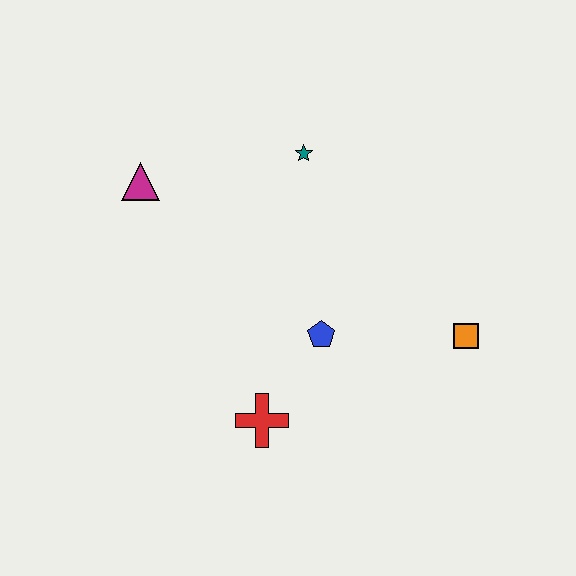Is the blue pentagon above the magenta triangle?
No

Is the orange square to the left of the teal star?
No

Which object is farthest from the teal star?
The red cross is farthest from the teal star.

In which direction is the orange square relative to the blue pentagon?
The orange square is to the right of the blue pentagon.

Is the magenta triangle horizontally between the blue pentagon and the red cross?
No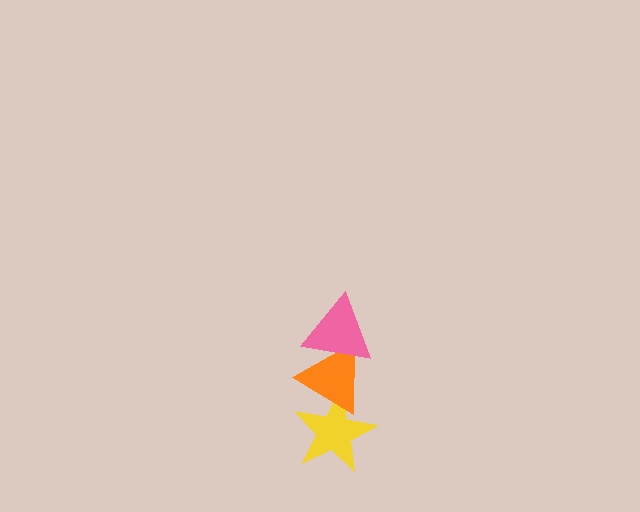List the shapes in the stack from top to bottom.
From top to bottom: the pink triangle, the orange triangle, the yellow star.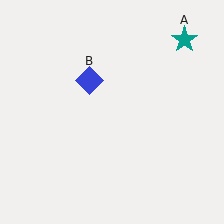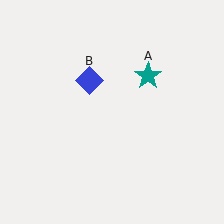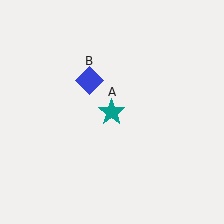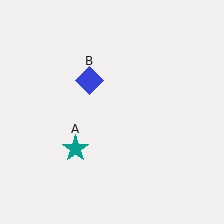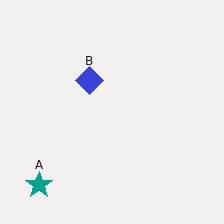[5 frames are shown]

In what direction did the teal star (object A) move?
The teal star (object A) moved down and to the left.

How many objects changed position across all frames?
1 object changed position: teal star (object A).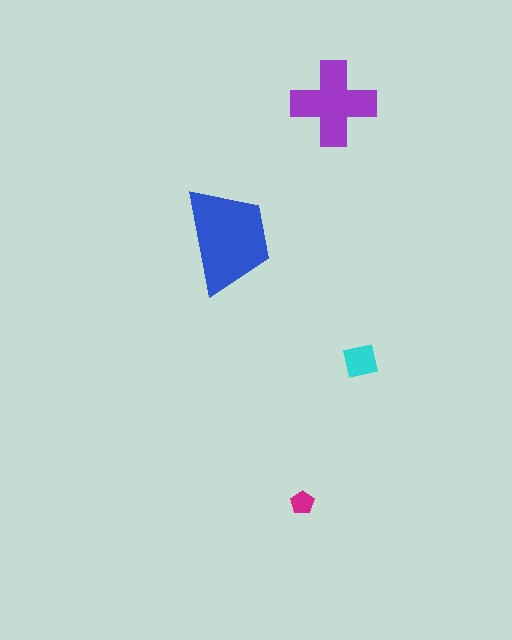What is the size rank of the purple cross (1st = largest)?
2nd.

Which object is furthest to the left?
The blue trapezoid is leftmost.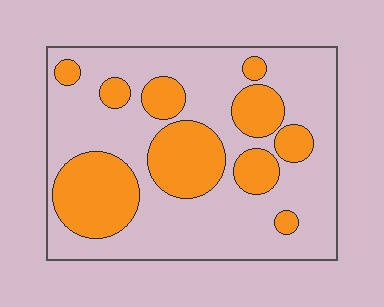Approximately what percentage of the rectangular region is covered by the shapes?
Approximately 30%.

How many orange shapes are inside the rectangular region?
10.